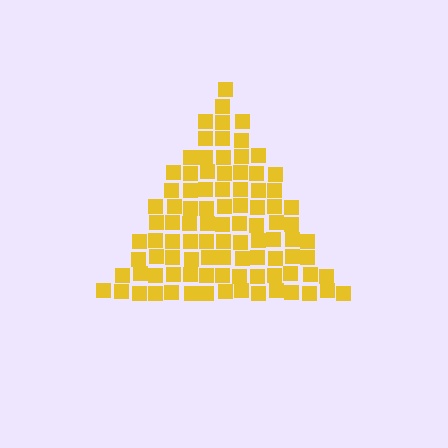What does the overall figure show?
The overall figure shows a triangle.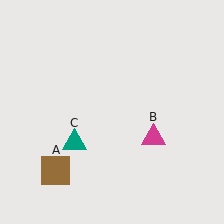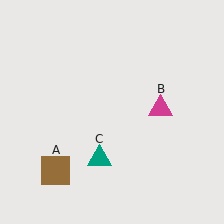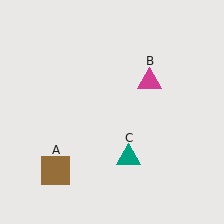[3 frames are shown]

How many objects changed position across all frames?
2 objects changed position: magenta triangle (object B), teal triangle (object C).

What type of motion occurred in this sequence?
The magenta triangle (object B), teal triangle (object C) rotated counterclockwise around the center of the scene.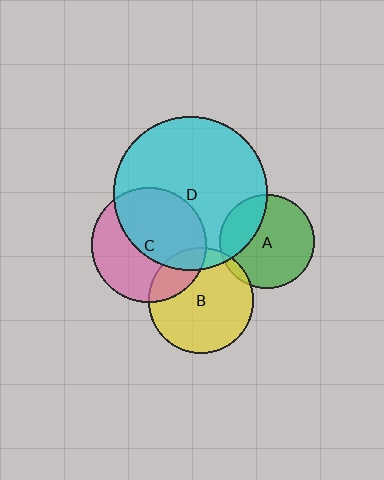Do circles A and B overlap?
Yes.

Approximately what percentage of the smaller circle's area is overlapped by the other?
Approximately 5%.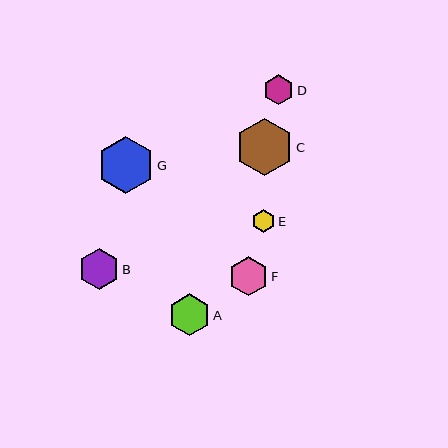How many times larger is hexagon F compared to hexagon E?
Hexagon F is approximately 1.7 times the size of hexagon E.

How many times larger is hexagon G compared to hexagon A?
Hexagon G is approximately 1.3 times the size of hexagon A.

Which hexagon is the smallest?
Hexagon E is the smallest with a size of approximately 23 pixels.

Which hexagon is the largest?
Hexagon C is the largest with a size of approximately 57 pixels.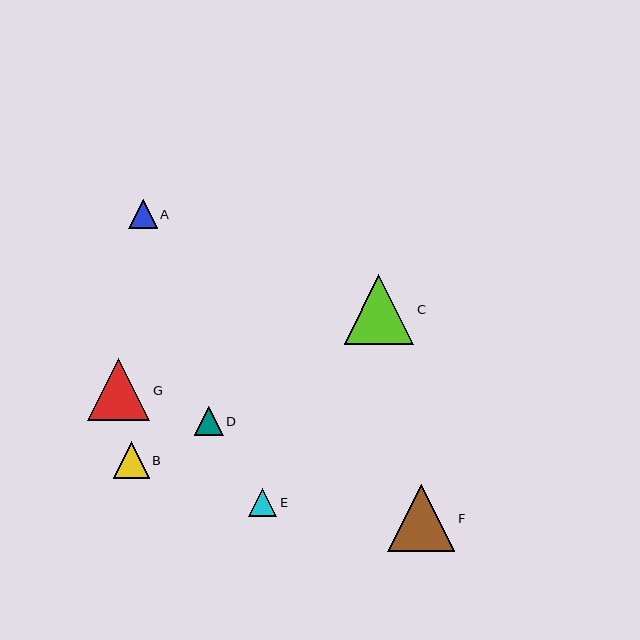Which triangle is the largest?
Triangle C is the largest with a size of approximately 70 pixels.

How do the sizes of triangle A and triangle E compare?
Triangle A and triangle E are approximately the same size.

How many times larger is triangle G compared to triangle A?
Triangle G is approximately 2.2 times the size of triangle A.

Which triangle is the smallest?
Triangle E is the smallest with a size of approximately 28 pixels.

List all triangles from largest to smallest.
From largest to smallest: C, F, G, B, D, A, E.